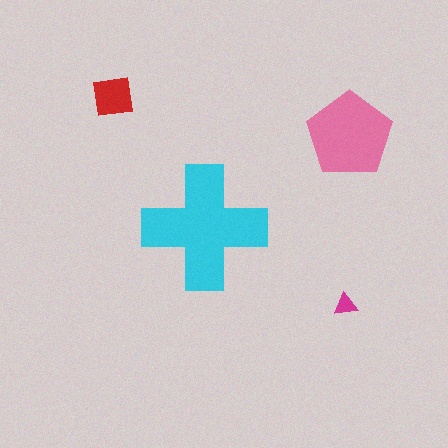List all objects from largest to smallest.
The cyan cross, the pink pentagon, the red square, the magenta triangle.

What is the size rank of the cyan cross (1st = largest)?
1st.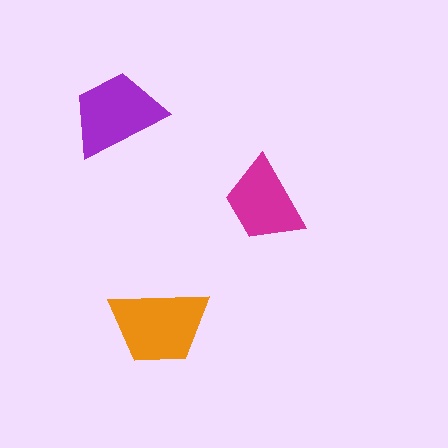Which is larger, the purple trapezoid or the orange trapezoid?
The orange one.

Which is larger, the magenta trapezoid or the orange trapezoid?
The orange one.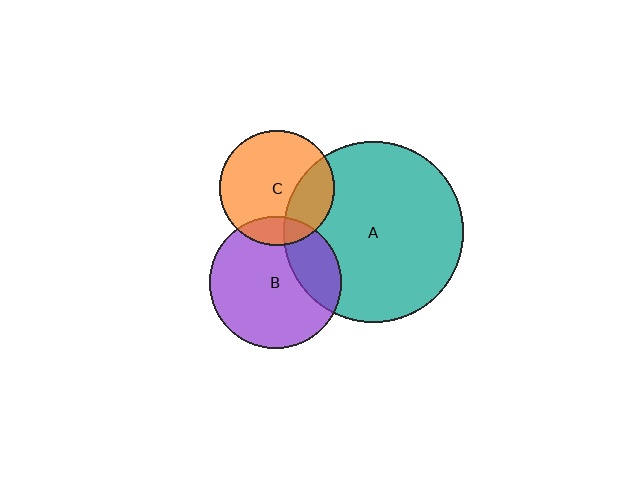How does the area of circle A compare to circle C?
Approximately 2.4 times.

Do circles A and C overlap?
Yes.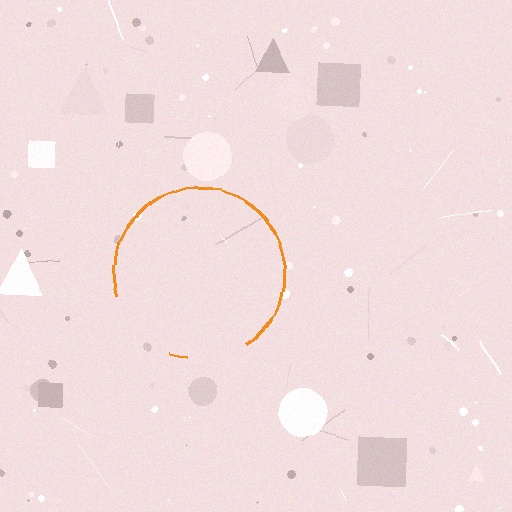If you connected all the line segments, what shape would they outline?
They would outline a circle.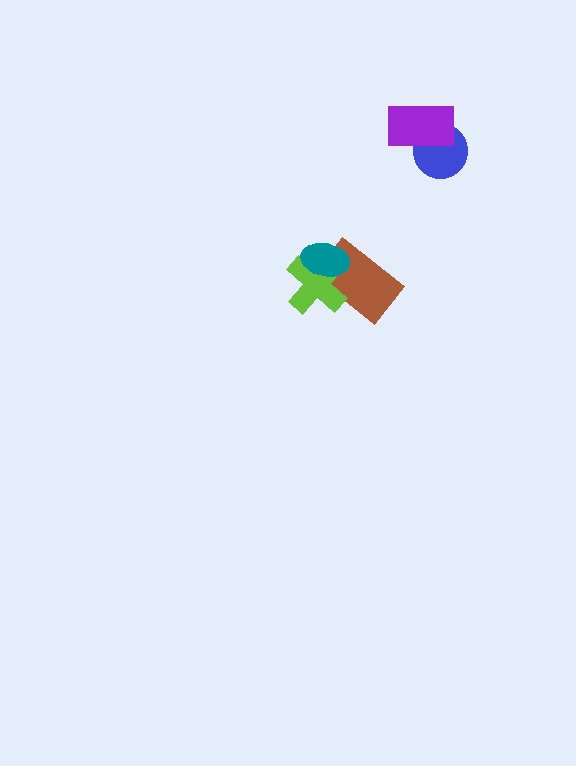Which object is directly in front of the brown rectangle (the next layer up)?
The lime cross is directly in front of the brown rectangle.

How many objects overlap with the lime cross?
2 objects overlap with the lime cross.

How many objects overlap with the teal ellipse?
2 objects overlap with the teal ellipse.